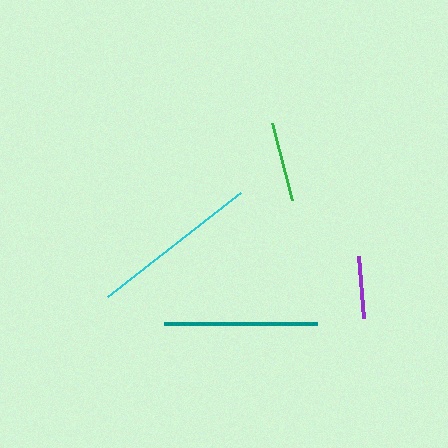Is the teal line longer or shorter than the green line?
The teal line is longer than the green line.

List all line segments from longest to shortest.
From longest to shortest: cyan, teal, green, purple.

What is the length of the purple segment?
The purple segment is approximately 62 pixels long.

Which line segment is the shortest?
The purple line is the shortest at approximately 62 pixels.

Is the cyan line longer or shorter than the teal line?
The cyan line is longer than the teal line.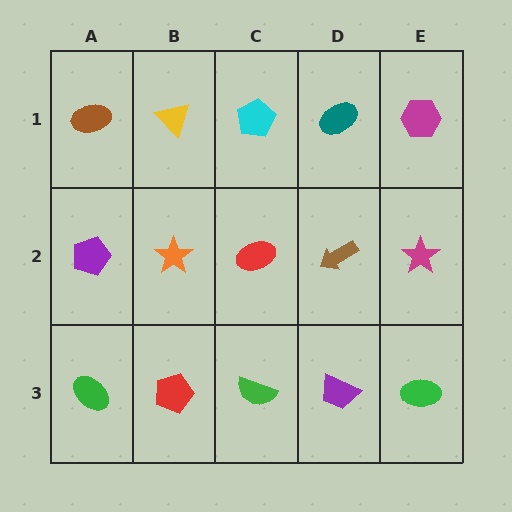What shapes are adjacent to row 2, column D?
A teal ellipse (row 1, column D), a purple trapezoid (row 3, column D), a red ellipse (row 2, column C), a magenta star (row 2, column E).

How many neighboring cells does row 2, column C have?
4.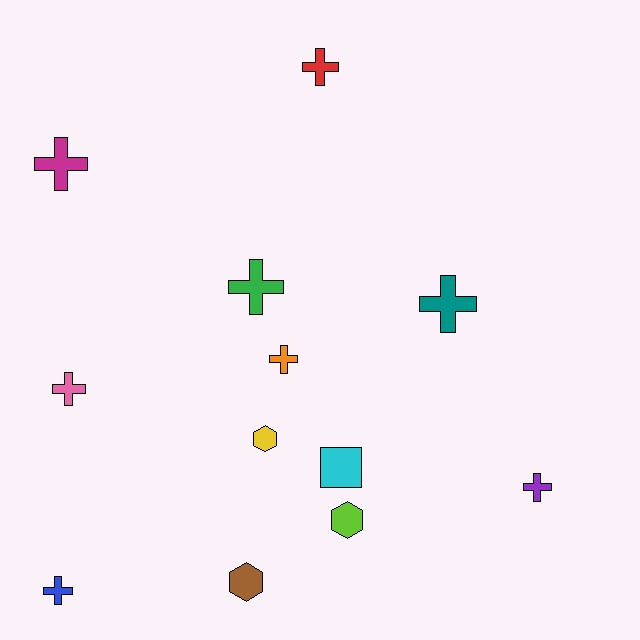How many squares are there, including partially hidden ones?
There is 1 square.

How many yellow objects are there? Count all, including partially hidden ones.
There is 1 yellow object.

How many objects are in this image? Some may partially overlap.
There are 12 objects.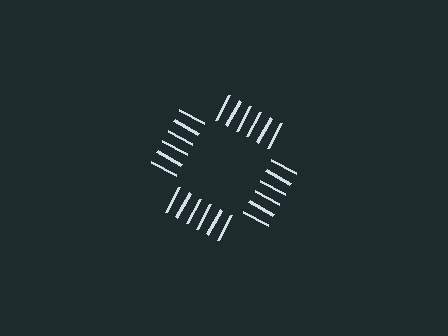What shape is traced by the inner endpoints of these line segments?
An illusory square — the line segments terminate on its edges but no continuous stroke is drawn.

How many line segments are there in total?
24 — 6 along each of the 4 edges.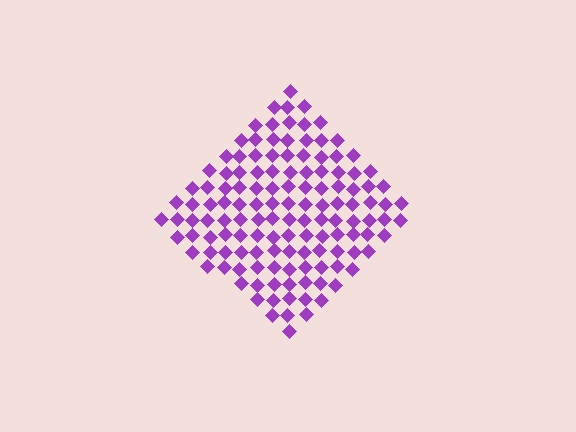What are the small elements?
The small elements are diamonds.